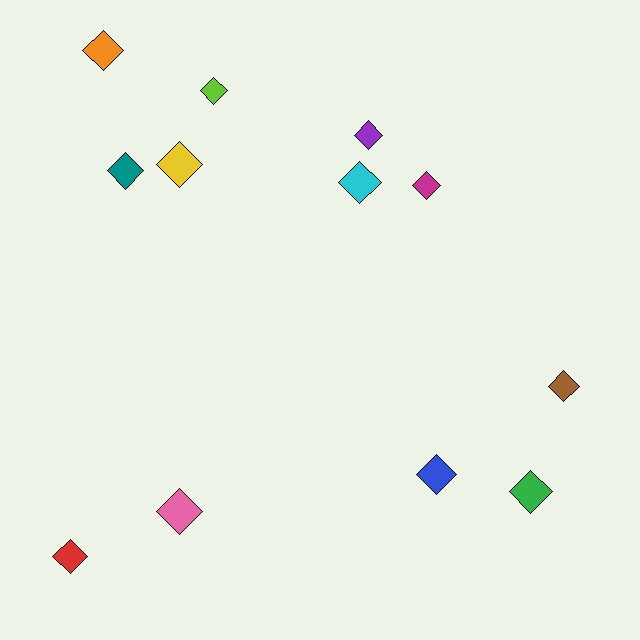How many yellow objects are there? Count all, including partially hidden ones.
There is 1 yellow object.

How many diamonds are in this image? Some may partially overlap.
There are 12 diamonds.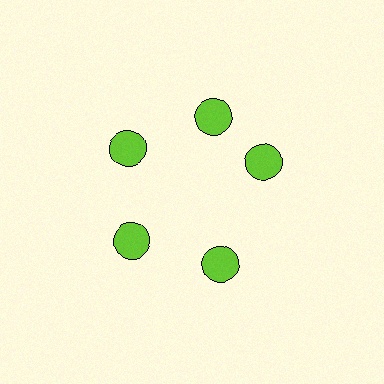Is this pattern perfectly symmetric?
No. The 5 lime circles are arranged in a ring, but one element near the 3 o'clock position is rotated out of alignment along the ring, breaking the 5-fold rotational symmetry.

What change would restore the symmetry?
The symmetry would be restored by rotating it back into even spacing with its neighbors so that all 5 circles sit at equal angles and equal distance from the center.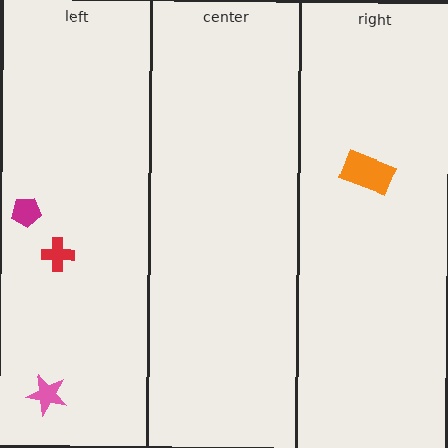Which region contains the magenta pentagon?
The left region.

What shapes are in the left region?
The magenta pentagon, the red cross, the pink star.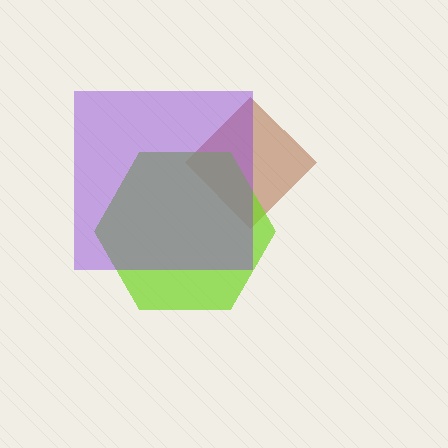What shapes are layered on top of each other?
The layered shapes are: a brown diamond, a lime hexagon, a purple square.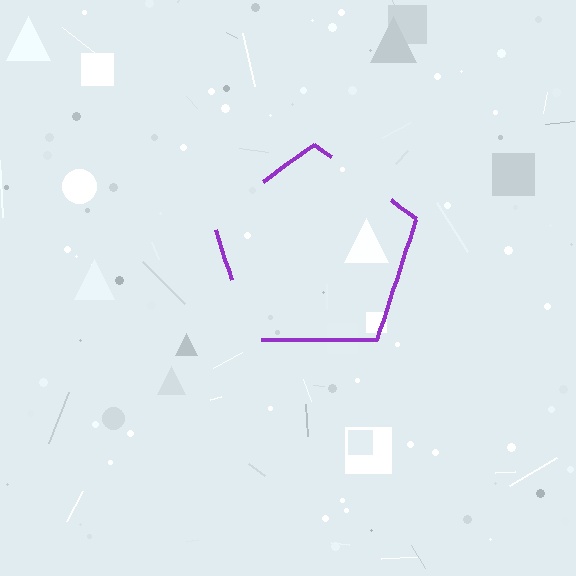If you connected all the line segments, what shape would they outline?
They would outline a pentagon.